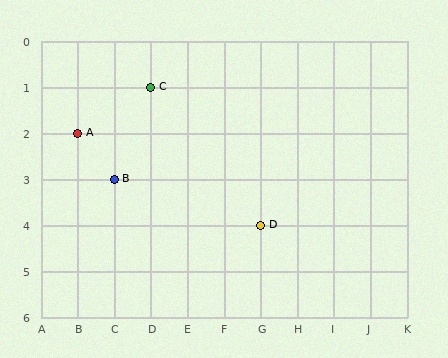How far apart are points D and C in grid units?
Points D and C are 3 columns and 3 rows apart (about 4.2 grid units diagonally).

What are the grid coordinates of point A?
Point A is at grid coordinates (B, 2).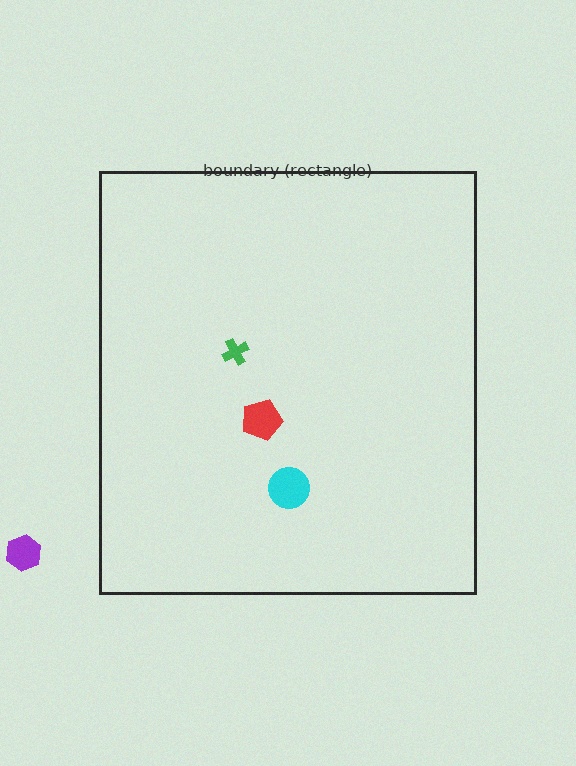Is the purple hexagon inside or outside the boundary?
Outside.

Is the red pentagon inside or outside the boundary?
Inside.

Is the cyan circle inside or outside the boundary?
Inside.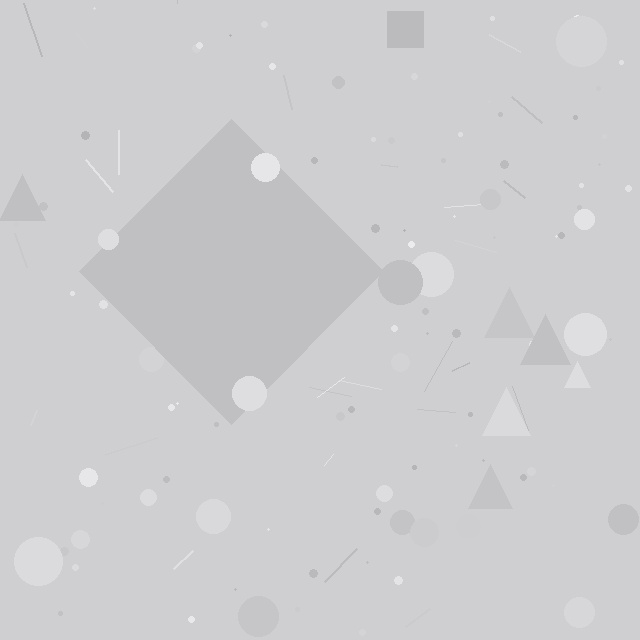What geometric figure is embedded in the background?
A diamond is embedded in the background.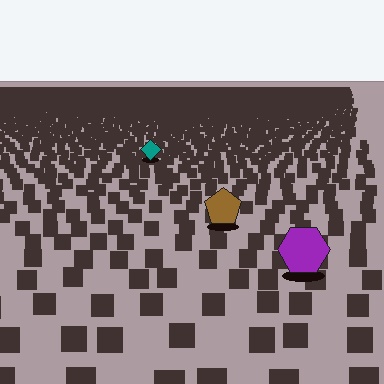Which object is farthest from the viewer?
The teal diamond is farthest from the viewer. It appears smaller and the ground texture around it is denser.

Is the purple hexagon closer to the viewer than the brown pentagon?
Yes. The purple hexagon is closer — you can tell from the texture gradient: the ground texture is coarser near it.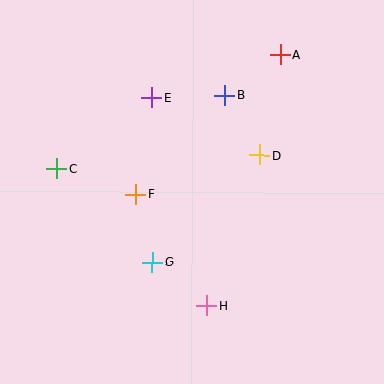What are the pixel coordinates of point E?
Point E is at (151, 98).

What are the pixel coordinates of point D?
Point D is at (260, 155).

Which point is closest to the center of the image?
Point F at (136, 194) is closest to the center.